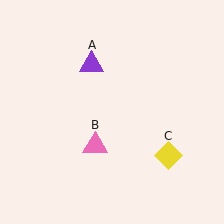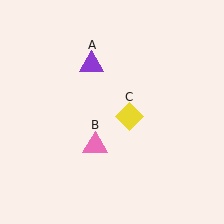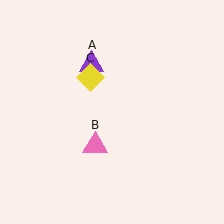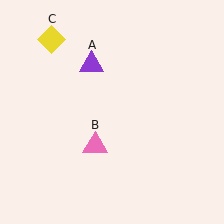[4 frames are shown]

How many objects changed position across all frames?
1 object changed position: yellow diamond (object C).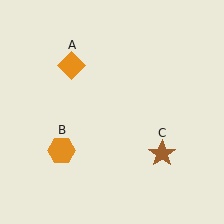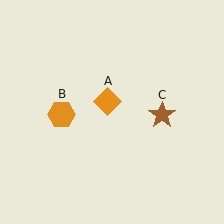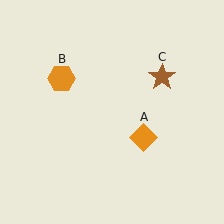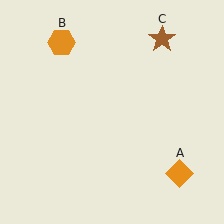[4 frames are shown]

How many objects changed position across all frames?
3 objects changed position: orange diamond (object A), orange hexagon (object B), brown star (object C).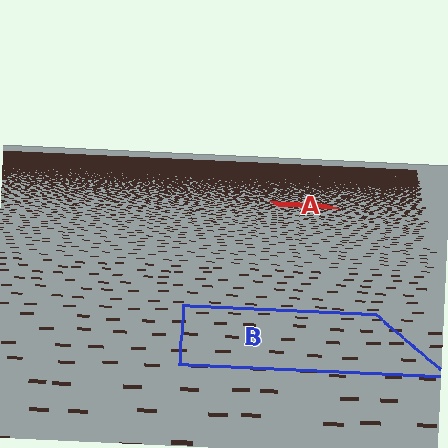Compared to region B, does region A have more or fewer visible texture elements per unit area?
Region A has more texture elements per unit area — they are packed more densely because it is farther away.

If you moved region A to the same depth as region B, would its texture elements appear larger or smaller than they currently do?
They would appear larger. At a closer depth, the same texture elements are projected at a bigger on-screen size.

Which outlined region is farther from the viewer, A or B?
Region A is farther from the viewer — the texture elements inside it appear smaller and more densely packed.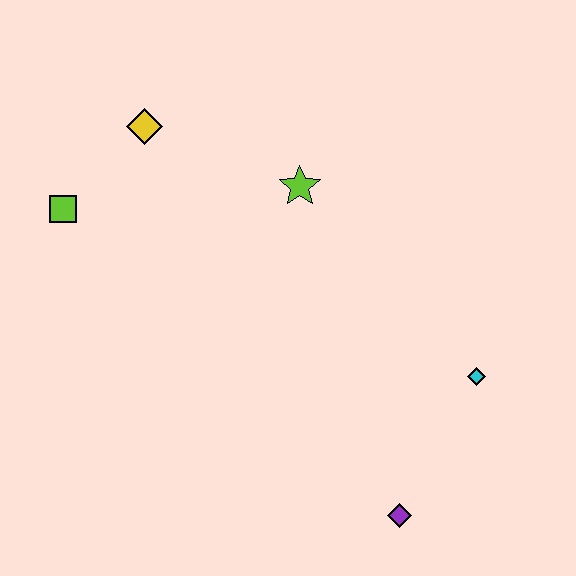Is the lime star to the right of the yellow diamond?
Yes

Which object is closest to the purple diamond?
The cyan diamond is closest to the purple diamond.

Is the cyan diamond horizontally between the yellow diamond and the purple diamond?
No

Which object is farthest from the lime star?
The purple diamond is farthest from the lime star.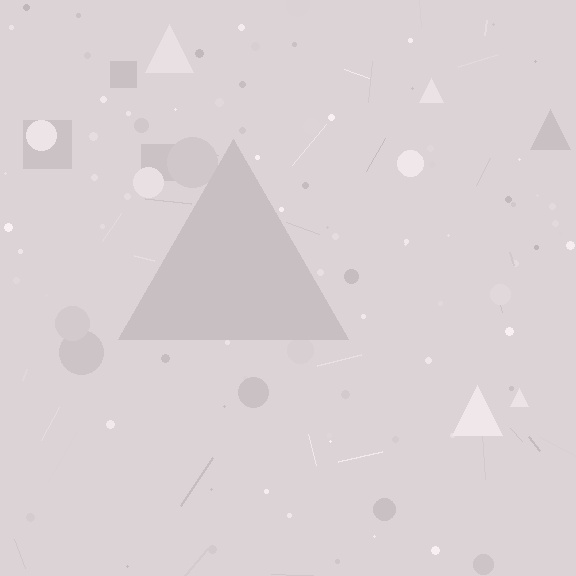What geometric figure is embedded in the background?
A triangle is embedded in the background.